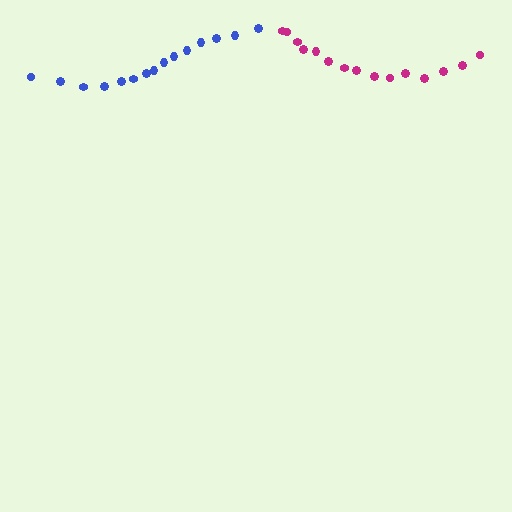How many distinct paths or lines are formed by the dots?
There are 2 distinct paths.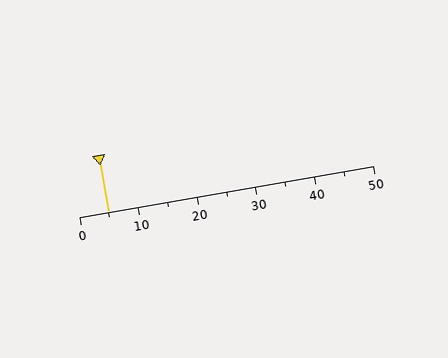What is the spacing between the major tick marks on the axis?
The major ticks are spaced 10 apart.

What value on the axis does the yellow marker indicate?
The marker indicates approximately 5.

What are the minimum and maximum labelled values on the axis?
The axis runs from 0 to 50.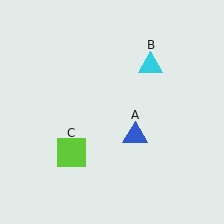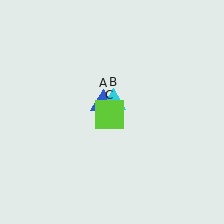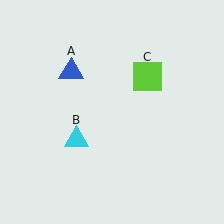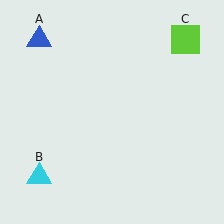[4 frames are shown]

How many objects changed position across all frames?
3 objects changed position: blue triangle (object A), cyan triangle (object B), lime square (object C).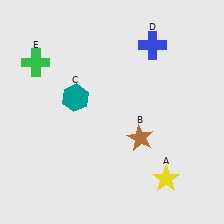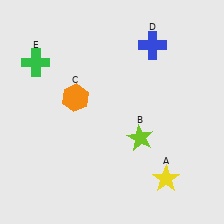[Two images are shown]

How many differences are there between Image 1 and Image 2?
There are 2 differences between the two images.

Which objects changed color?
B changed from brown to lime. C changed from teal to orange.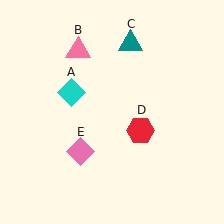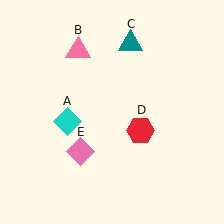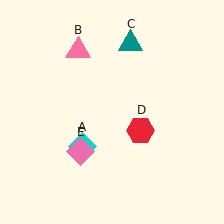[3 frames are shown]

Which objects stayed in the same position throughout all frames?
Pink triangle (object B) and teal triangle (object C) and red hexagon (object D) and pink diamond (object E) remained stationary.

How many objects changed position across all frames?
1 object changed position: cyan diamond (object A).